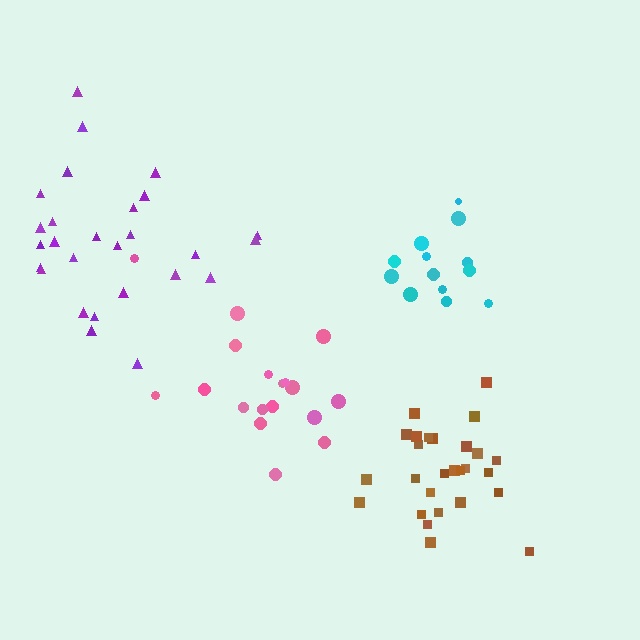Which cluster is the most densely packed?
Brown.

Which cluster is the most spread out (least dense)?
Purple.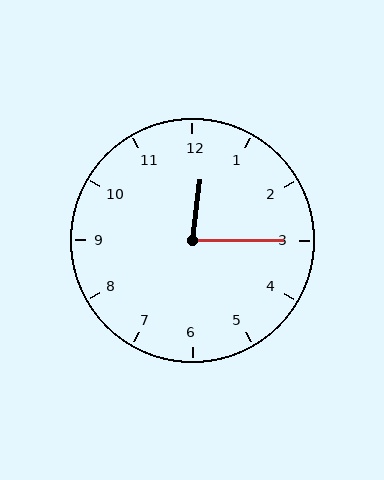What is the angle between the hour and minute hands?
Approximately 82 degrees.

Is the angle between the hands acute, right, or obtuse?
It is acute.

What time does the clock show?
12:15.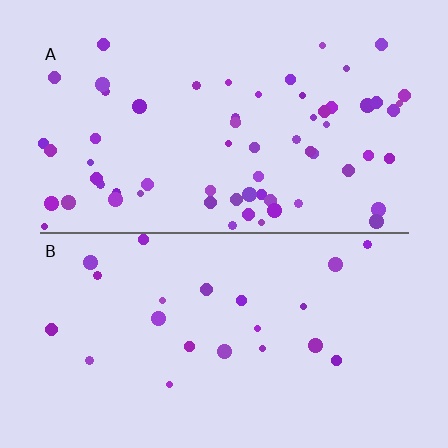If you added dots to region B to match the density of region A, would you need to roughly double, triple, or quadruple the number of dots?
Approximately triple.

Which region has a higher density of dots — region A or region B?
A (the top).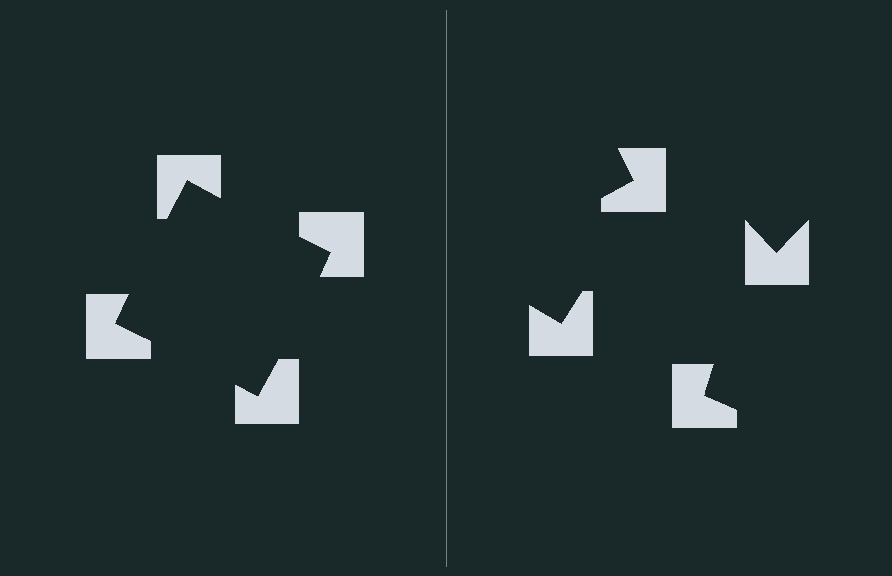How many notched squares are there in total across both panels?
8 — 4 on each side.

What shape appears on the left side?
An illusory square.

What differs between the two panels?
The notched squares are positioned identically on both sides; only the wedge orientations differ. On the left they align to a square; on the right they are misaligned.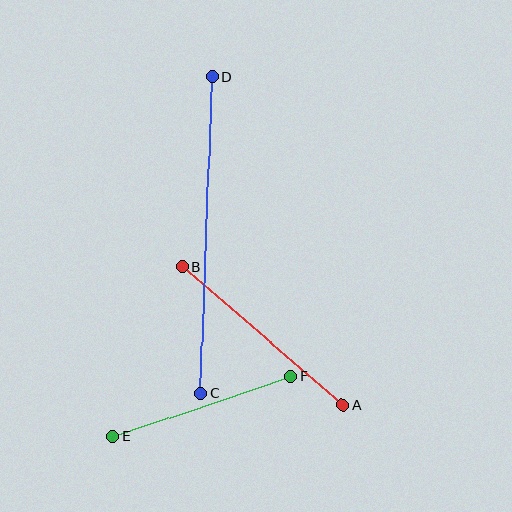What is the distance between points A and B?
The distance is approximately 212 pixels.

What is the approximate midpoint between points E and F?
The midpoint is at approximately (202, 406) pixels.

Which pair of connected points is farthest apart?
Points C and D are farthest apart.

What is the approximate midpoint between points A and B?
The midpoint is at approximately (263, 335) pixels.